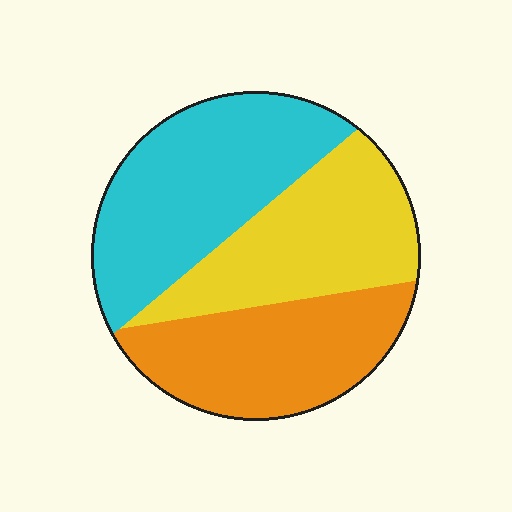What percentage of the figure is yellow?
Yellow takes up about one third (1/3) of the figure.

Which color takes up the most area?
Cyan, at roughly 40%.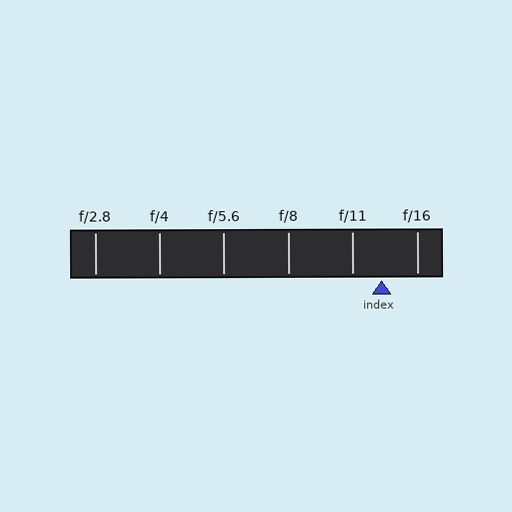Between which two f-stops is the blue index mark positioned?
The index mark is between f/11 and f/16.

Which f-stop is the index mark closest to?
The index mark is closest to f/11.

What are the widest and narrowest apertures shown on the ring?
The widest aperture shown is f/2.8 and the narrowest is f/16.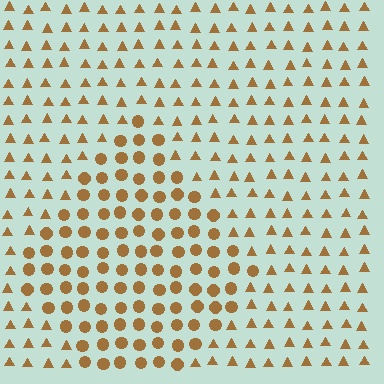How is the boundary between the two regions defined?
The boundary is defined by a change in element shape: circles inside vs. triangles outside. All elements share the same color and spacing.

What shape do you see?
I see a diamond.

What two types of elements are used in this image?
The image uses circles inside the diamond region and triangles outside it.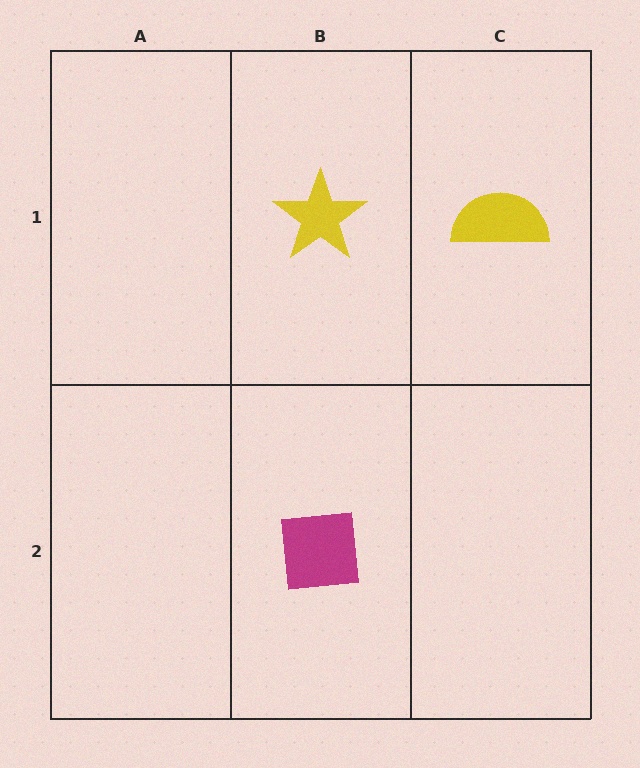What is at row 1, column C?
A yellow semicircle.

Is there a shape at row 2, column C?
No, that cell is empty.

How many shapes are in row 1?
2 shapes.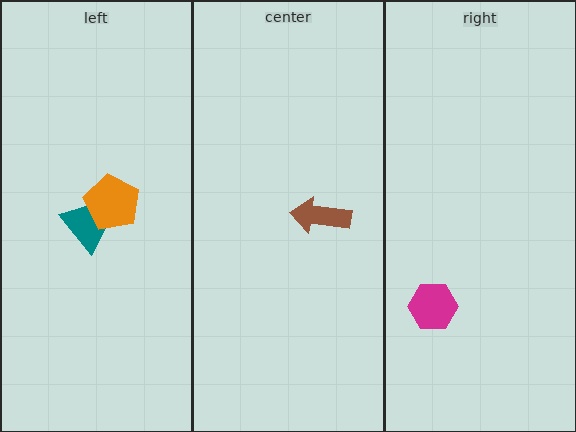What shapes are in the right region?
The magenta hexagon.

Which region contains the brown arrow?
The center region.